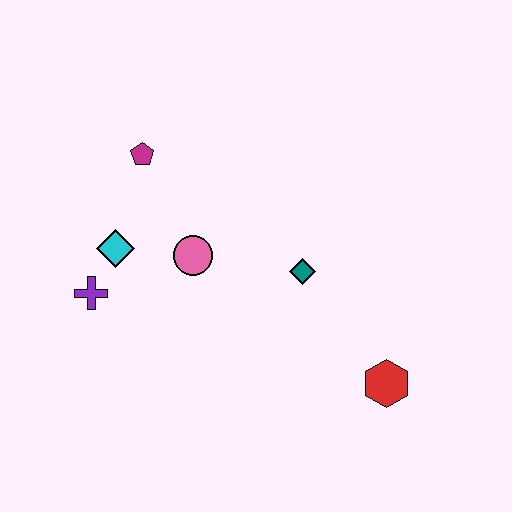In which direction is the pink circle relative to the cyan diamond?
The pink circle is to the right of the cyan diamond.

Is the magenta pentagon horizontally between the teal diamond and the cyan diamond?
Yes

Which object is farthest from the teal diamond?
The purple cross is farthest from the teal diamond.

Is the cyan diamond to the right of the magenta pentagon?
No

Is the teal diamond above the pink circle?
No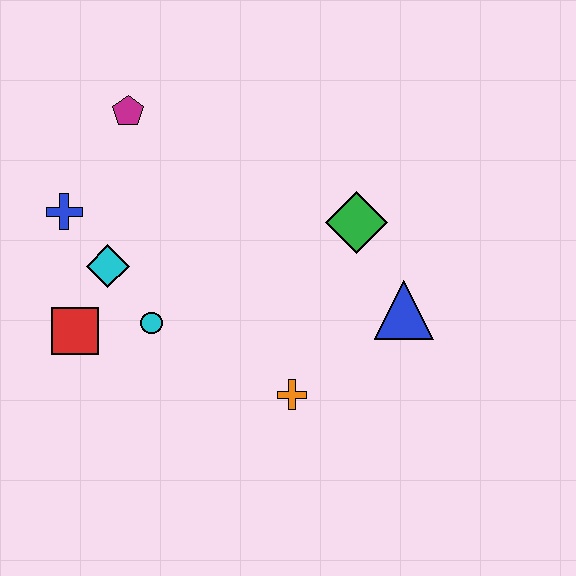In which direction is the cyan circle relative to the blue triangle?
The cyan circle is to the left of the blue triangle.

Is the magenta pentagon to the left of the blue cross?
No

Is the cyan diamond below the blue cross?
Yes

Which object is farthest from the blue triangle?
The blue cross is farthest from the blue triangle.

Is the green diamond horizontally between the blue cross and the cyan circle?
No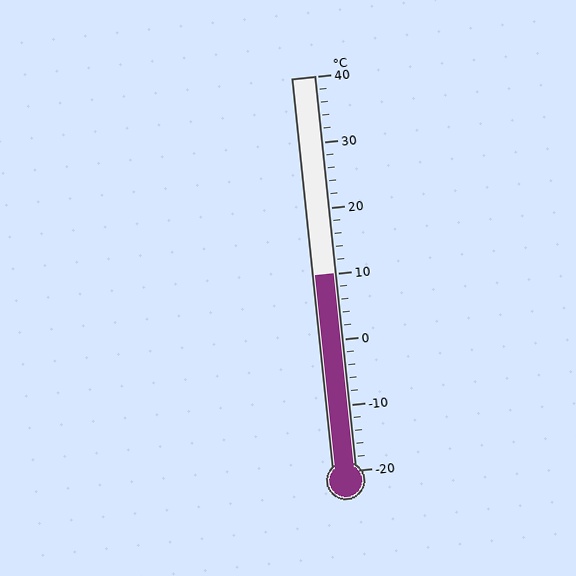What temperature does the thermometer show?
The thermometer shows approximately 10°C.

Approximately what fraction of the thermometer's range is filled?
The thermometer is filled to approximately 50% of its range.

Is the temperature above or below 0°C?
The temperature is above 0°C.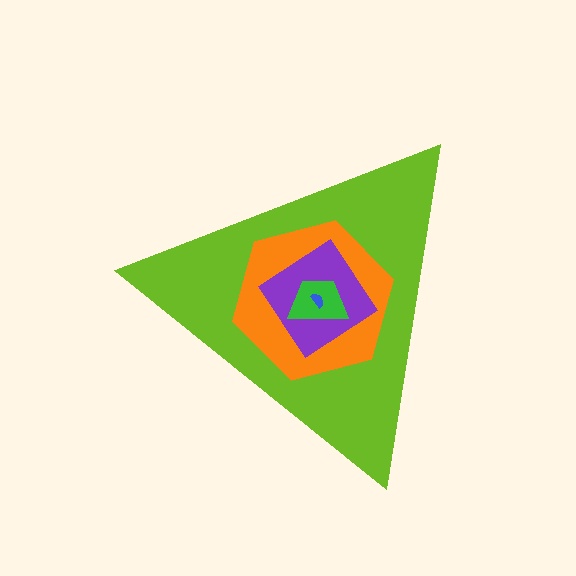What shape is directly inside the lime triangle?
The orange hexagon.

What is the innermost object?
The blue semicircle.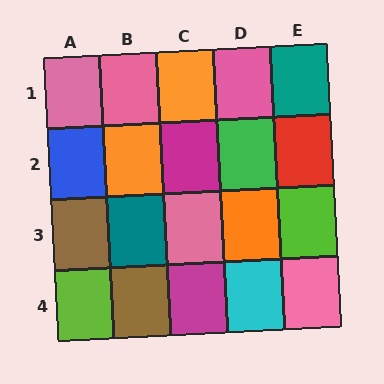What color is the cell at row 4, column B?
Brown.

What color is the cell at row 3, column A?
Brown.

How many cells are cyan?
1 cell is cyan.